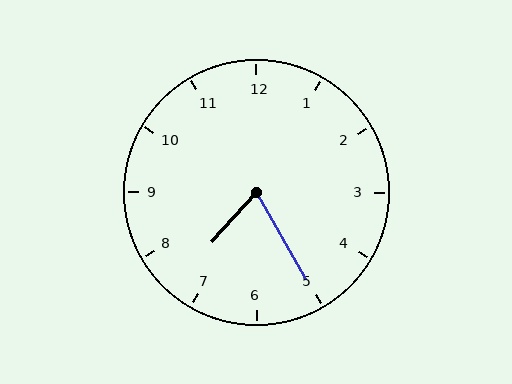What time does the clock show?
7:25.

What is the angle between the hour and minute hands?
Approximately 72 degrees.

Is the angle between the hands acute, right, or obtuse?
It is acute.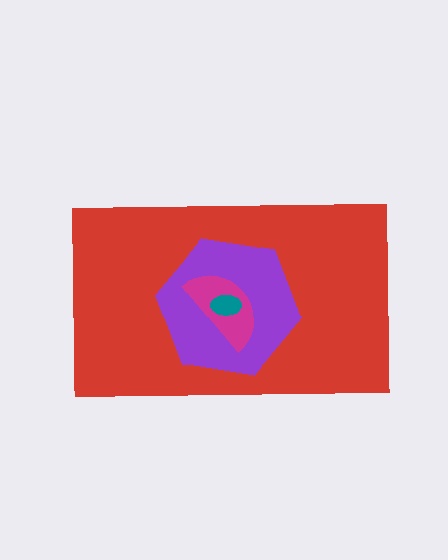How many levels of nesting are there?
4.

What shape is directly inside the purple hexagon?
The magenta semicircle.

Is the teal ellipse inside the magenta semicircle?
Yes.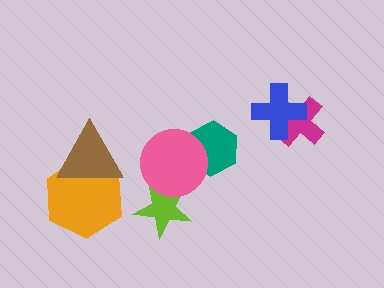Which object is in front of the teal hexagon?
The pink circle is in front of the teal hexagon.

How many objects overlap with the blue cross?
1 object overlaps with the blue cross.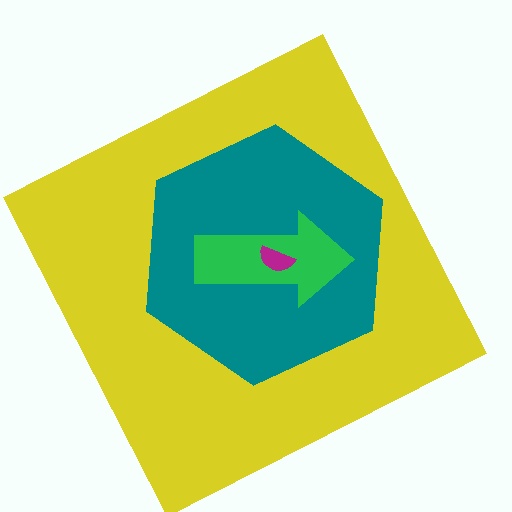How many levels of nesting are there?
4.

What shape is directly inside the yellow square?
The teal hexagon.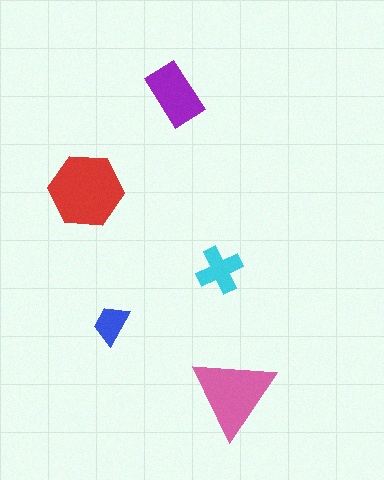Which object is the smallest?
The blue trapezoid.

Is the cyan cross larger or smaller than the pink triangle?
Smaller.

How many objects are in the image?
There are 5 objects in the image.